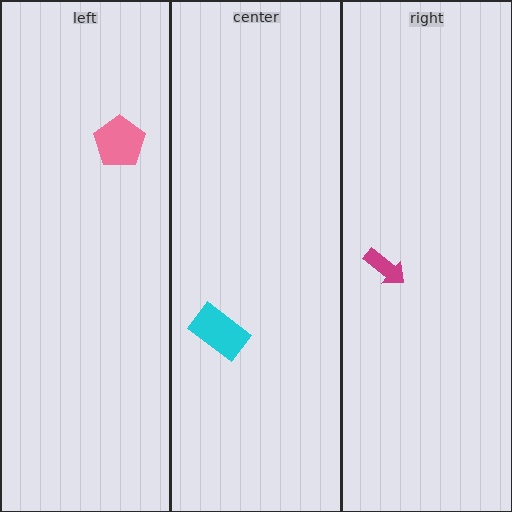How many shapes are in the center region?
1.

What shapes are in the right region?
The magenta arrow.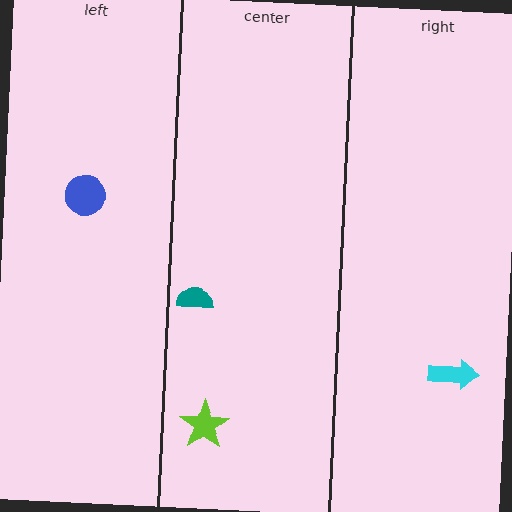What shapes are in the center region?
The teal semicircle, the lime star.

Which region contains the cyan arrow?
The right region.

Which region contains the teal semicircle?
The center region.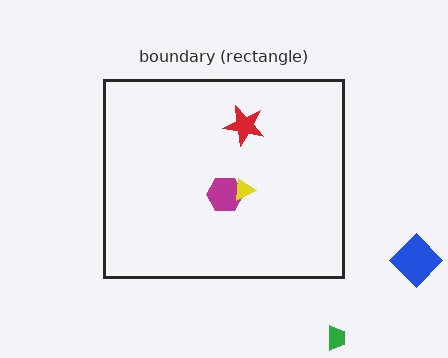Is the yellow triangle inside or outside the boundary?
Inside.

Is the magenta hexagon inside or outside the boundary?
Inside.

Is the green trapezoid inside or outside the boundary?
Outside.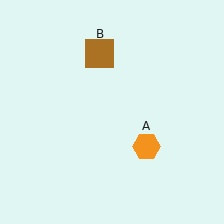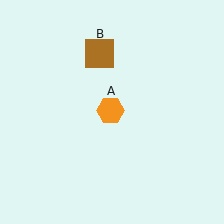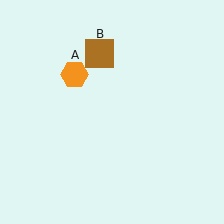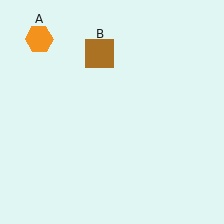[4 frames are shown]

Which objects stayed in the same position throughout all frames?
Brown square (object B) remained stationary.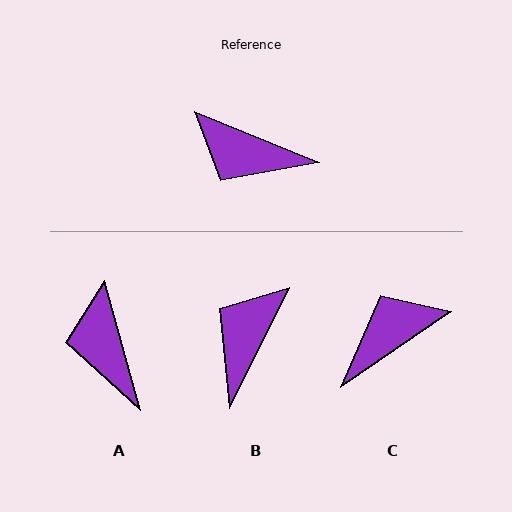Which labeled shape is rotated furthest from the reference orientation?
C, about 124 degrees away.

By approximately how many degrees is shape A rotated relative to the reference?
Approximately 53 degrees clockwise.